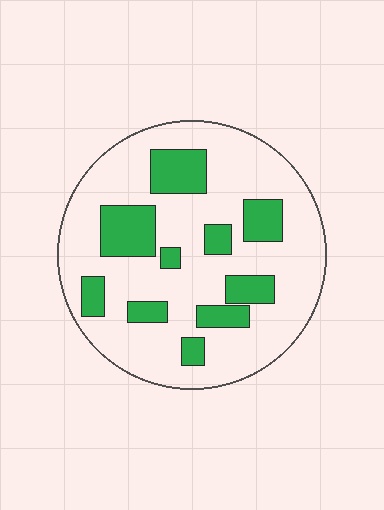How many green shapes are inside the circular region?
10.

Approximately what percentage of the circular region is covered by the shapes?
Approximately 25%.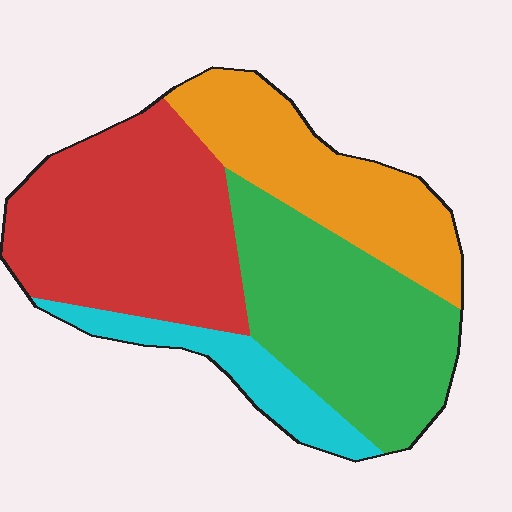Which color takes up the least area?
Cyan, at roughly 10%.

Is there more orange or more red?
Red.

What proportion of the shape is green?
Green covers around 30% of the shape.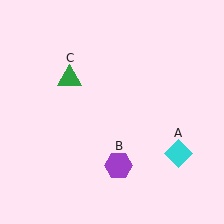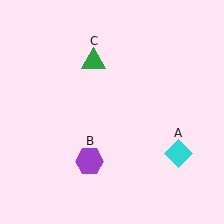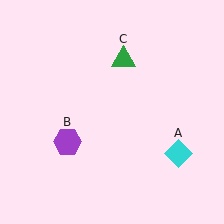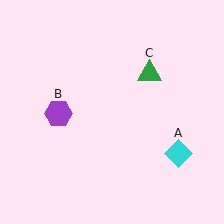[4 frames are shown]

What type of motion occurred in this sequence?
The purple hexagon (object B), green triangle (object C) rotated clockwise around the center of the scene.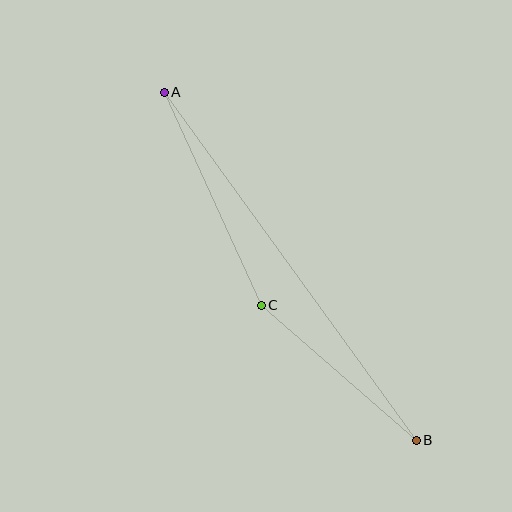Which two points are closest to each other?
Points B and C are closest to each other.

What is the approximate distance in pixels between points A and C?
The distance between A and C is approximately 234 pixels.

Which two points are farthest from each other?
Points A and B are farthest from each other.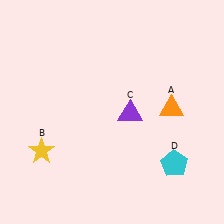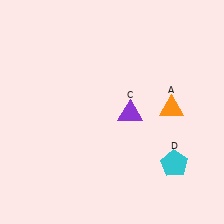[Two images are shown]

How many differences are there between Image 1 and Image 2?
There is 1 difference between the two images.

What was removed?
The yellow star (B) was removed in Image 2.